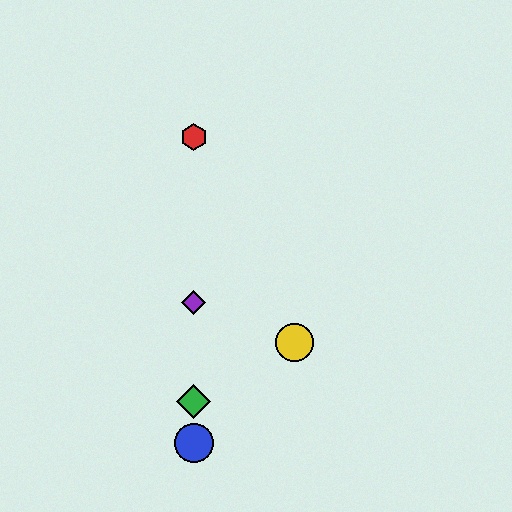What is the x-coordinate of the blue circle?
The blue circle is at x≈194.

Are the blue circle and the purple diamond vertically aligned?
Yes, both are at x≈194.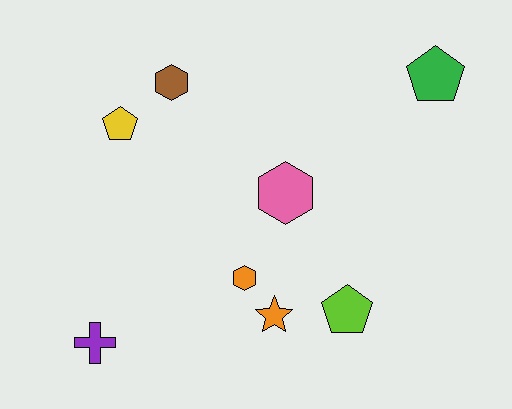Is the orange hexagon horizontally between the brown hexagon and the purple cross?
No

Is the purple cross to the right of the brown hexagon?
No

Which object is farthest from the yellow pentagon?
The green pentagon is farthest from the yellow pentagon.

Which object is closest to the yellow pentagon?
The brown hexagon is closest to the yellow pentagon.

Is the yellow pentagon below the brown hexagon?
Yes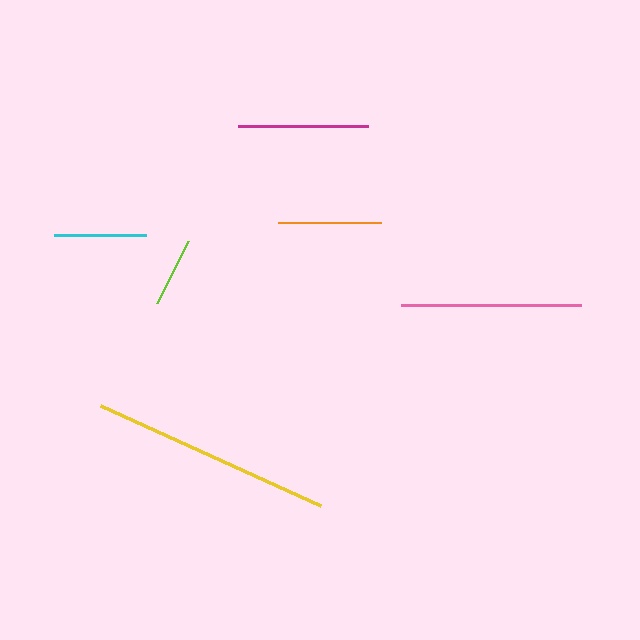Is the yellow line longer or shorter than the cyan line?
The yellow line is longer than the cyan line.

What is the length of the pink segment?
The pink segment is approximately 180 pixels long.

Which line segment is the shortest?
The lime line is the shortest at approximately 69 pixels.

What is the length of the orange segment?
The orange segment is approximately 103 pixels long.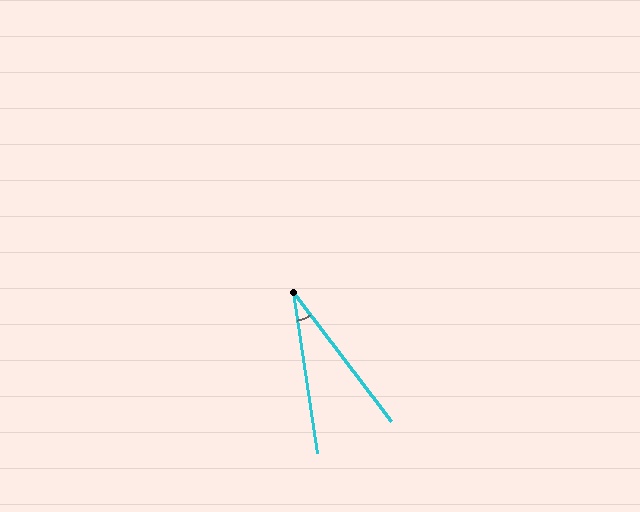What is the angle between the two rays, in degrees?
Approximately 29 degrees.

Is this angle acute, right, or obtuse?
It is acute.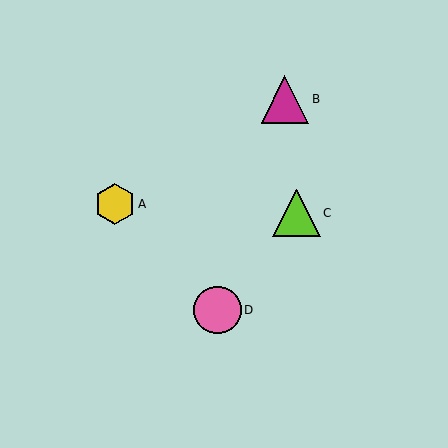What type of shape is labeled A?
Shape A is a yellow hexagon.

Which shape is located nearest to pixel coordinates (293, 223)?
The lime triangle (labeled C) at (297, 213) is nearest to that location.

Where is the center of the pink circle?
The center of the pink circle is at (217, 310).